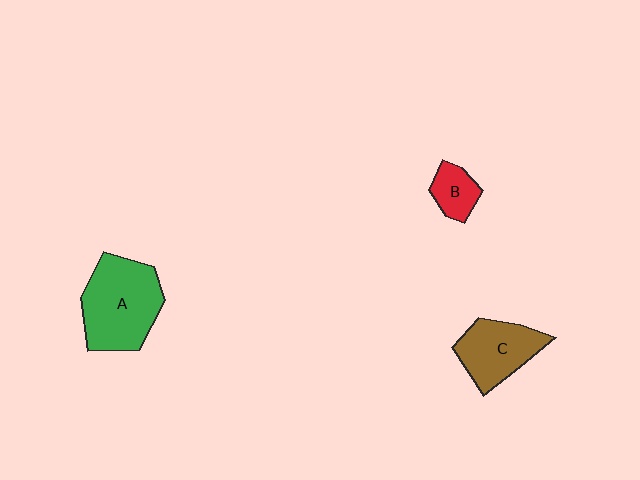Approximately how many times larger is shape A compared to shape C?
Approximately 1.4 times.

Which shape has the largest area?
Shape A (green).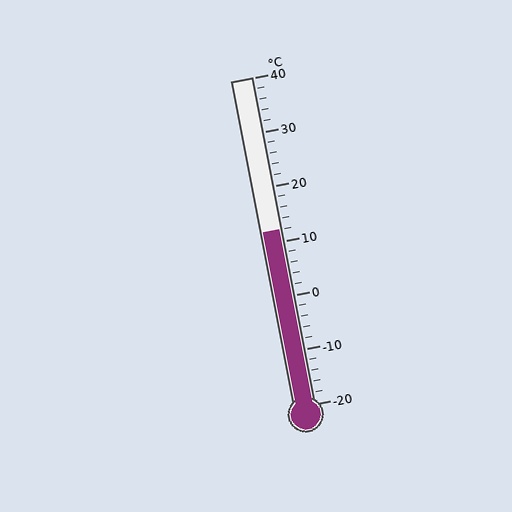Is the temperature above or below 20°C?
The temperature is below 20°C.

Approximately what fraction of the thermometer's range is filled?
The thermometer is filled to approximately 55% of its range.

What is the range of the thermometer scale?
The thermometer scale ranges from -20°C to 40°C.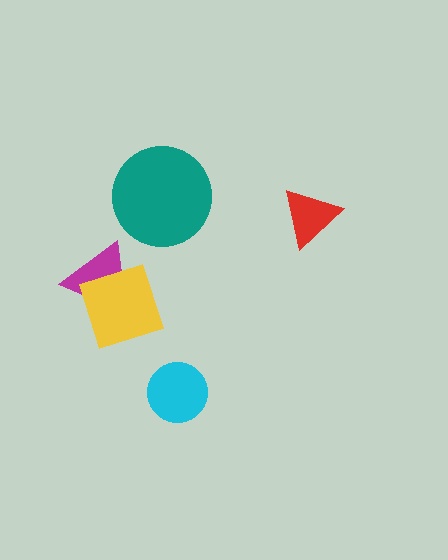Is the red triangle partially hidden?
No, no other shape covers it.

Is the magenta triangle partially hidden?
Yes, it is partially covered by another shape.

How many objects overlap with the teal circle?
0 objects overlap with the teal circle.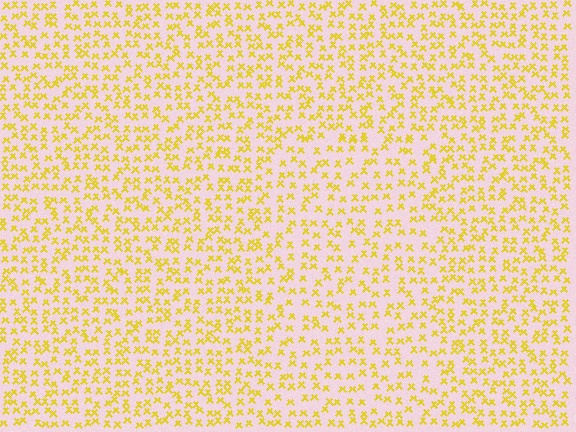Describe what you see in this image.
The image contains small yellow elements arranged at two different densities. A rectangle-shaped region is visible where the elements are less densely packed than the surrounding area.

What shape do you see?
I see a rectangle.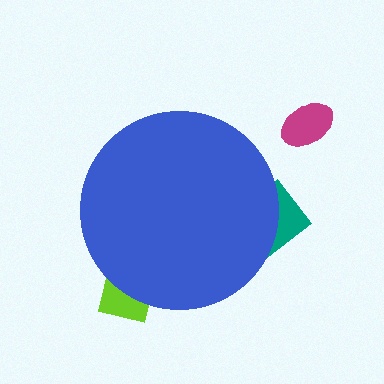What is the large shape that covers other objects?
A blue circle.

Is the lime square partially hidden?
Yes, the lime square is partially hidden behind the blue circle.